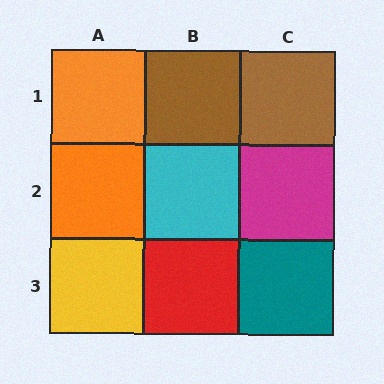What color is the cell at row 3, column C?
Teal.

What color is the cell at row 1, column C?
Brown.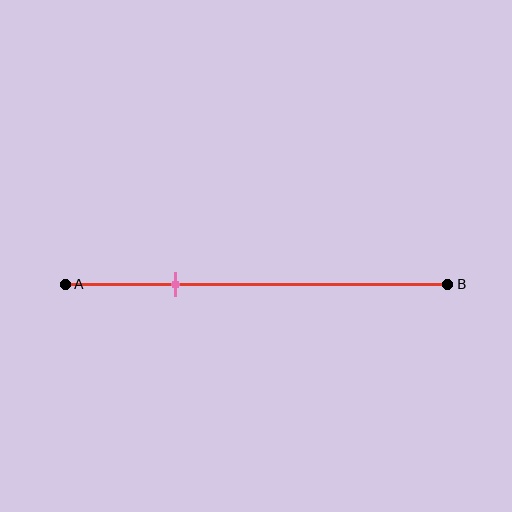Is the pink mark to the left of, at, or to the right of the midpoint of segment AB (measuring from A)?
The pink mark is to the left of the midpoint of segment AB.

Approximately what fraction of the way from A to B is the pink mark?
The pink mark is approximately 30% of the way from A to B.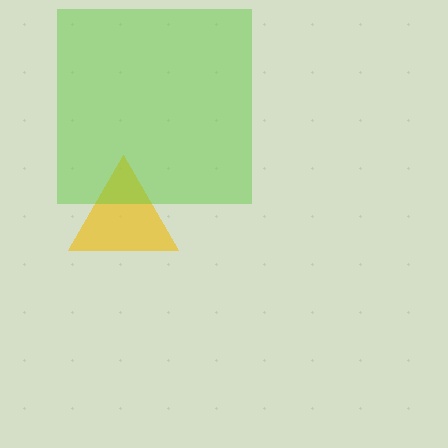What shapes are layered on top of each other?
The layered shapes are: a yellow triangle, a lime square.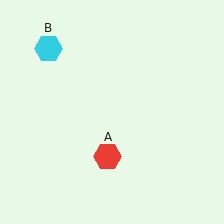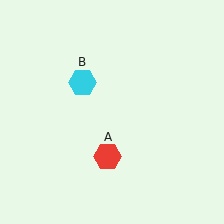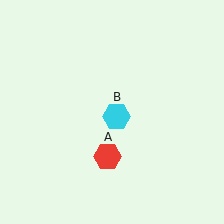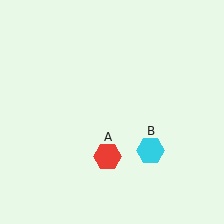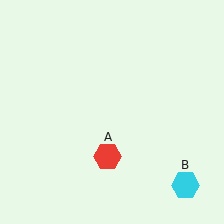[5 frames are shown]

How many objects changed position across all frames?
1 object changed position: cyan hexagon (object B).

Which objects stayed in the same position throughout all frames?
Red hexagon (object A) remained stationary.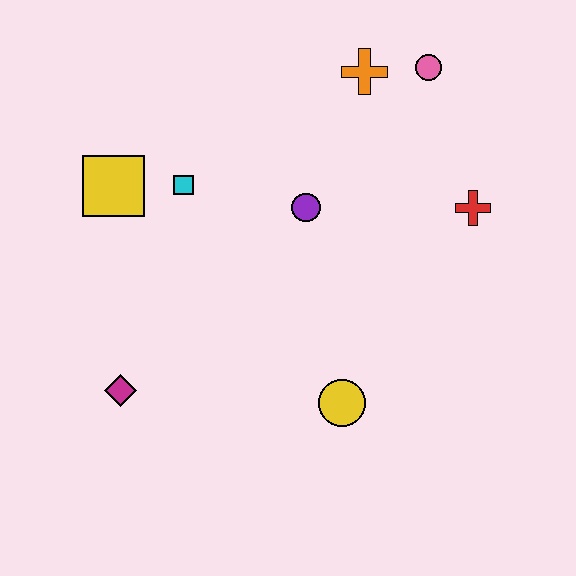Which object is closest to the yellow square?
The cyan square is closest to the yellow square.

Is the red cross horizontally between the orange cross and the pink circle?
No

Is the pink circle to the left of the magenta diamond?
No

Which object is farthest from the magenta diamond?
The pink circle is farthest from the magenta diamond.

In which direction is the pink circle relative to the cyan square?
The pink circle is to the right of the cyan square.